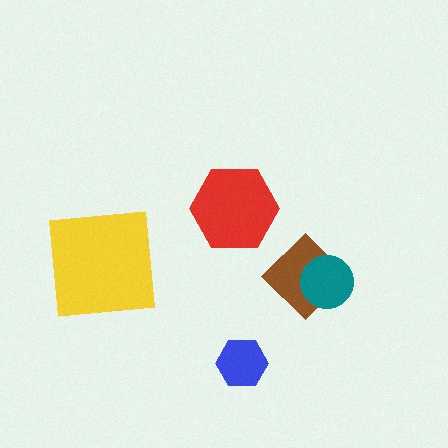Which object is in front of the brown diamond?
The teal circle is in front of the brown diamond.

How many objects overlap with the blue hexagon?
0 objects overlap with the blue hexagon.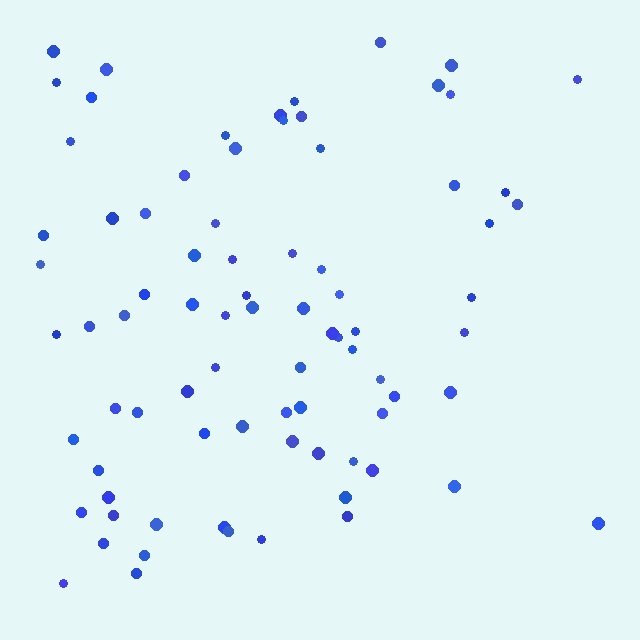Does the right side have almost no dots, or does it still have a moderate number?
Still a moderate number, just noticeably fewer than the left.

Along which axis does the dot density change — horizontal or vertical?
Horizontal.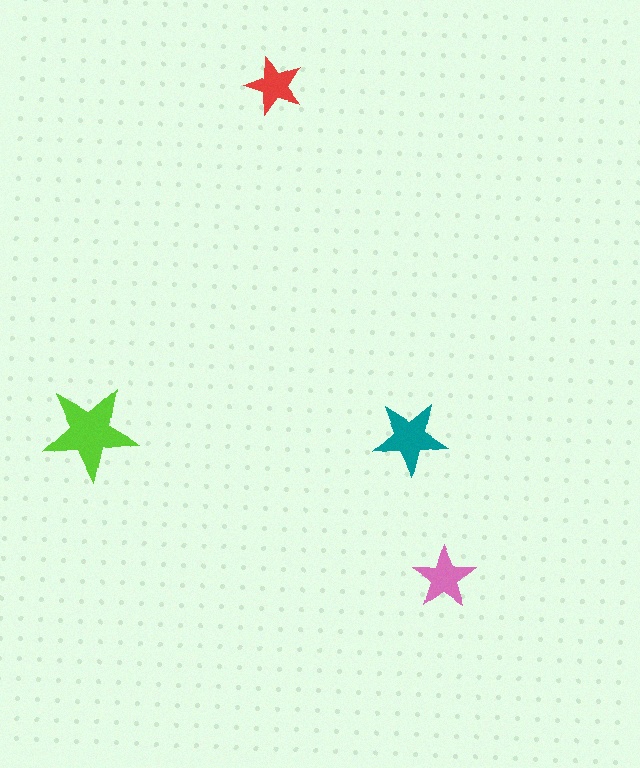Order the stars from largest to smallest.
the lime one, the teal one, the pink one, the red one.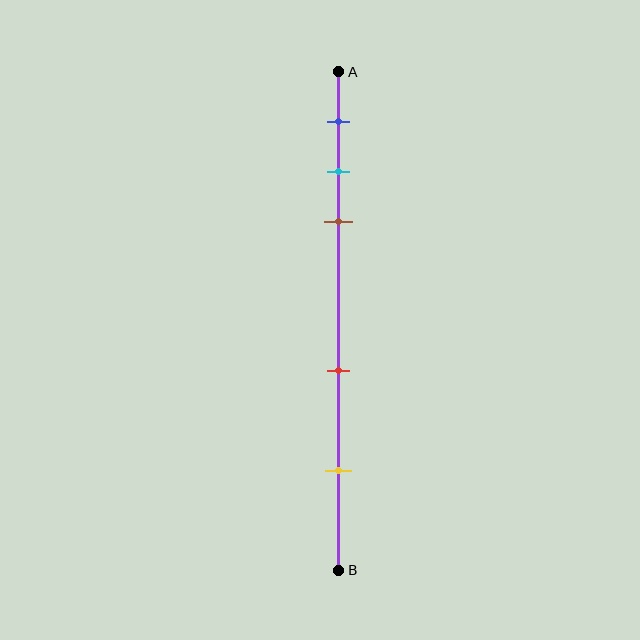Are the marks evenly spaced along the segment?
No, the marks are not evenly spaced.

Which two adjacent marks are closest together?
The cyan and brown marks are the closest adjacent pair.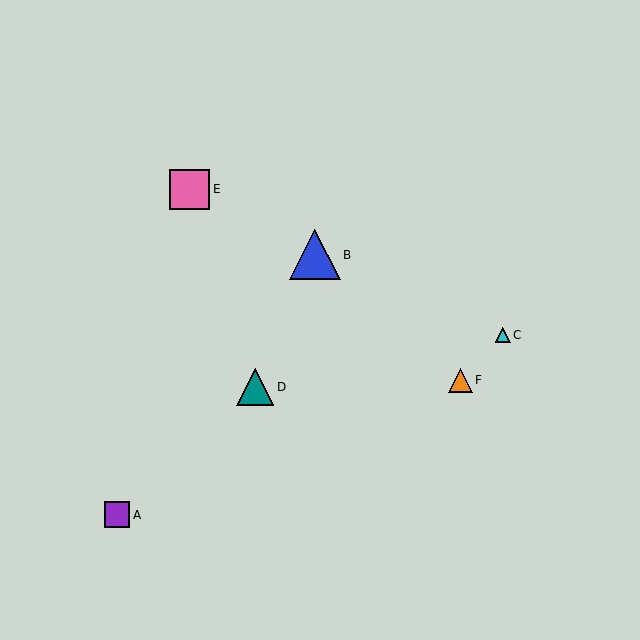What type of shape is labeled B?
Shape B is a blue triangle.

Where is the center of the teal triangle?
The center of the teal triangle is at (255, 387).